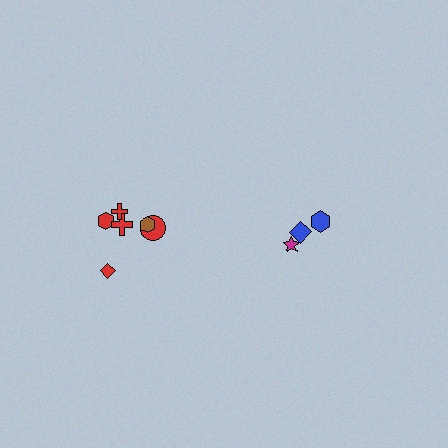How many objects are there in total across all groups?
There are 9 objects.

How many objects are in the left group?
There are 6 objects.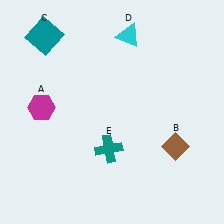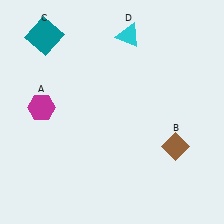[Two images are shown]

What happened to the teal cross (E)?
The teal cross (E) was removed in Image 2. It was in the bottom-left area of Image 1.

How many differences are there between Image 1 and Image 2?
There is 1 difference between the two images.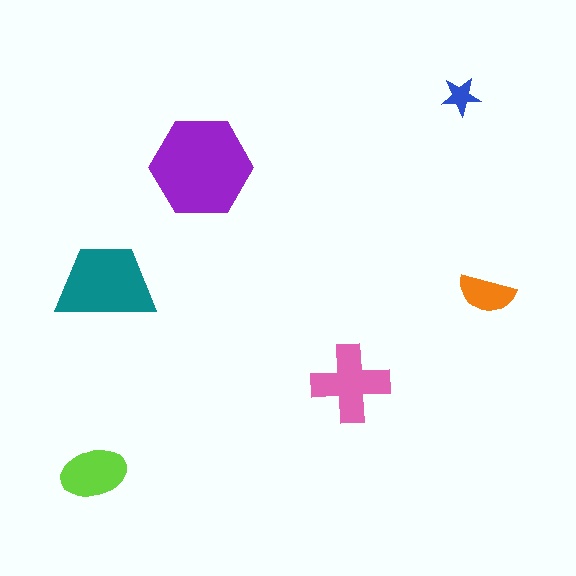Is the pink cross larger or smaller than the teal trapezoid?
Smaller.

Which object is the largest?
The purple hexagon.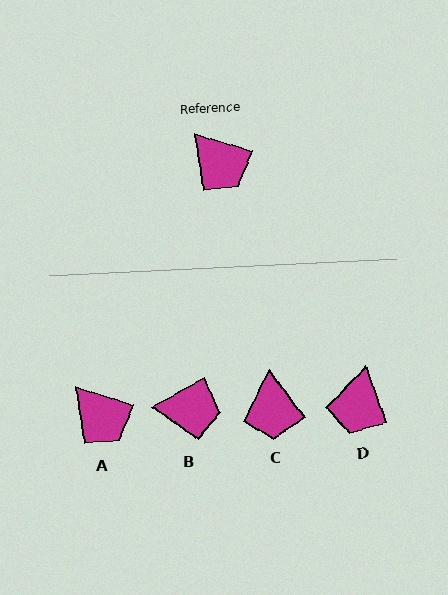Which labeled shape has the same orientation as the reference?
A.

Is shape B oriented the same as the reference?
No, it is off by about 46 degrees.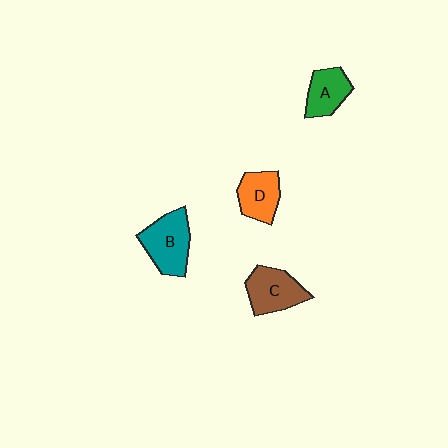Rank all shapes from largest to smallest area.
From largest to smallest: B (teal), C (brown), D (orange), A (green).